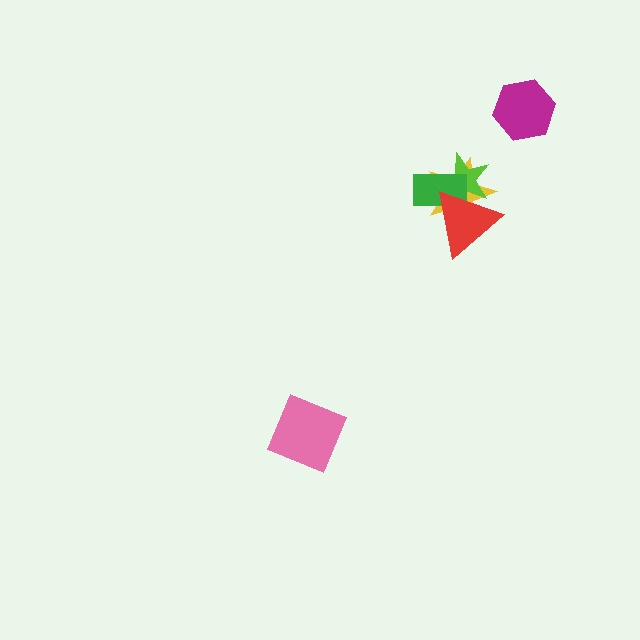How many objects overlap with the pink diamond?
0 objects overlap with the pink diamond.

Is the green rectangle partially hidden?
Yes, it is partially covered by another shape.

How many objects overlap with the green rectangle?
3 objects overlap with the green rectangle.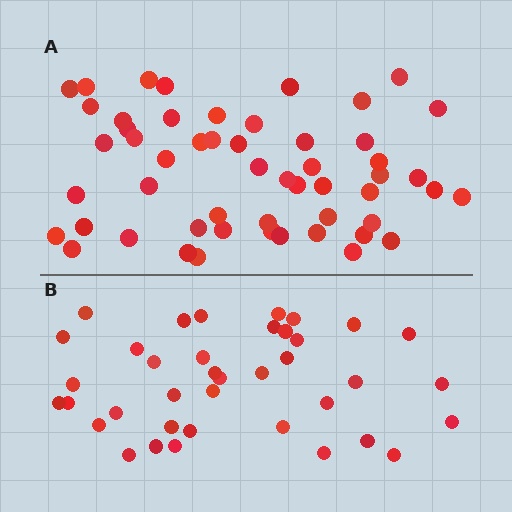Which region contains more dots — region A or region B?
Region A (the top region) has more dots.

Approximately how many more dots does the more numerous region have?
Region A has approximately 15 more dots than region B.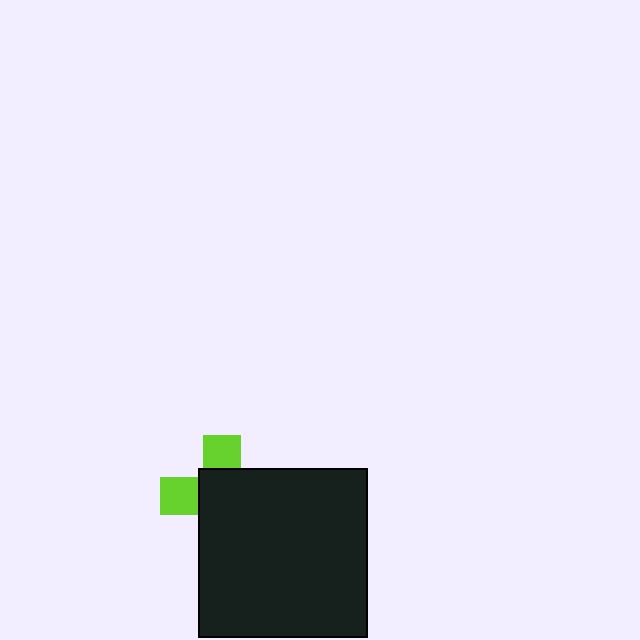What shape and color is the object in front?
The object in front is a black square.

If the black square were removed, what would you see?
You would see the complete lime cross.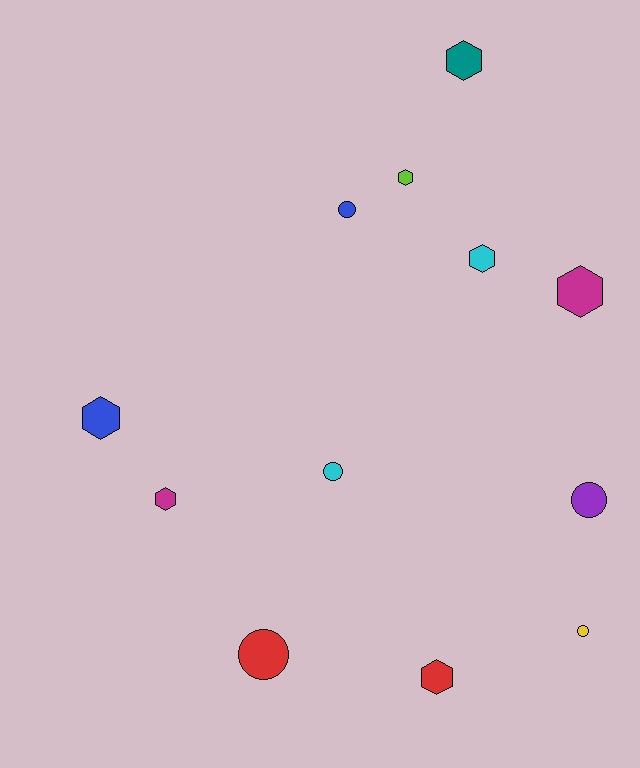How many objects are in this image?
There are 12 objects.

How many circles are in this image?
There are 5 circles.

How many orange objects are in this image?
There are no orange objects.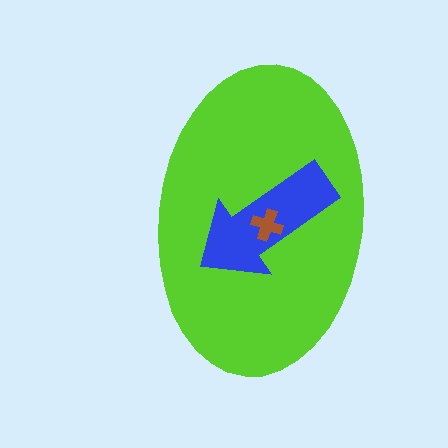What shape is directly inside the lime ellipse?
The blue arrow.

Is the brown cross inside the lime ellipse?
Yes.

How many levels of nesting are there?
3.